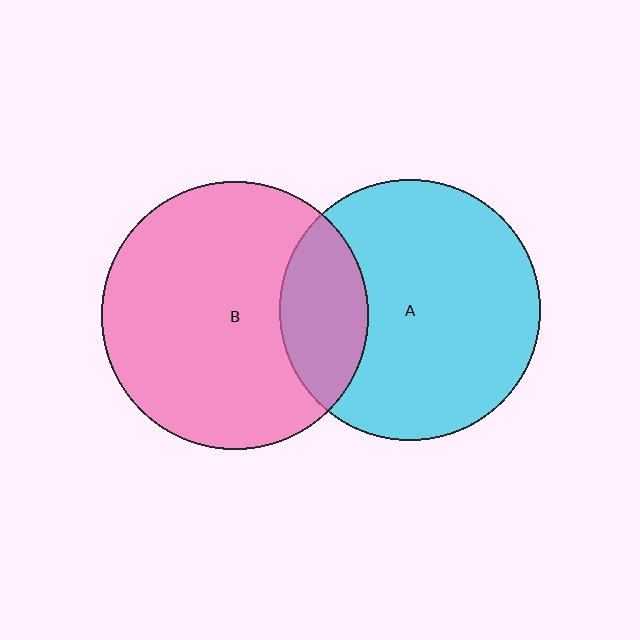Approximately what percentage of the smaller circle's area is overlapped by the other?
Approximately 25%.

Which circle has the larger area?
Circle B (pink).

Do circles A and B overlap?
Yes.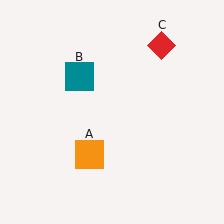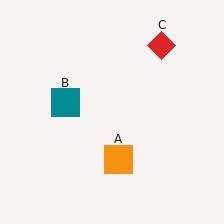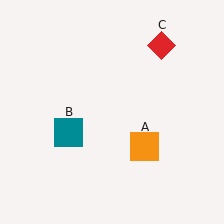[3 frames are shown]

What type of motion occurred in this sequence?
The orange square (object A), teal square (object B) rotated counterclockwise around the center of the scene.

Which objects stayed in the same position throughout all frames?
Red diamond (object C) remained stationary.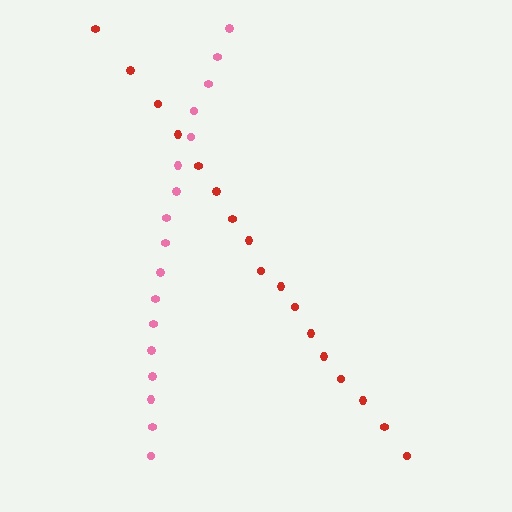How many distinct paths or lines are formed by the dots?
There are 2 distinct paths.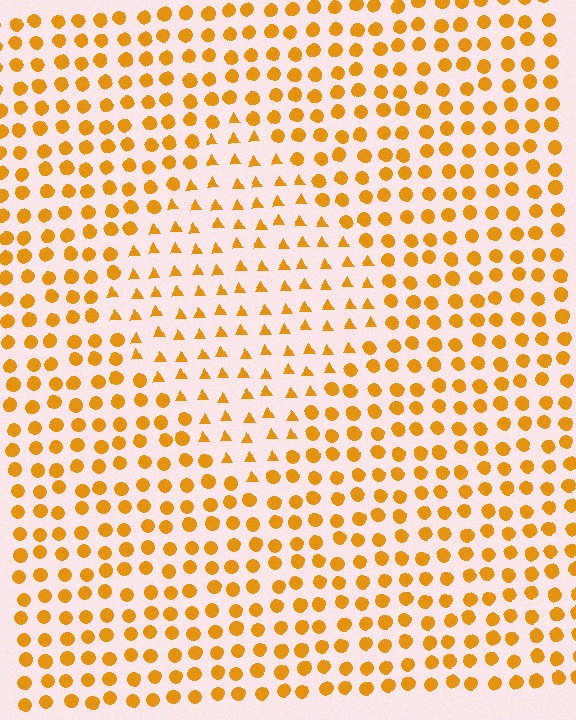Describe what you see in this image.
The image is filled with small orange elements arranged in a uniform grid. A diamond-shaped region contains triangles, while the surrounding area contains circles. The boundary is defined purely by the change in element shape.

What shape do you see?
I see a diamond.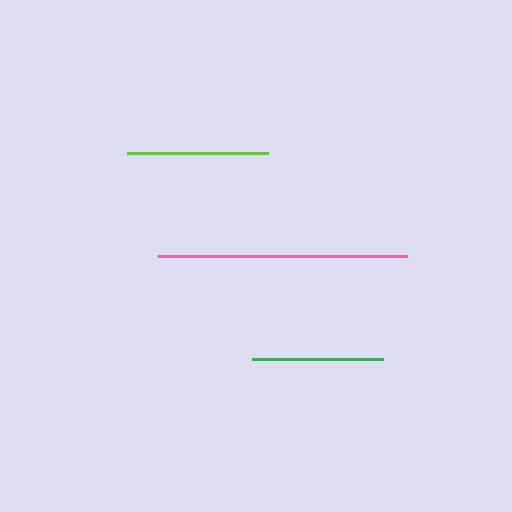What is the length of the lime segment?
The lime segment is approximately 141 pixels long.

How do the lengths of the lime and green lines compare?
The lime and green lines are approximately the same length.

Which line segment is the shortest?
The green line is the shortest at approximately 131 pixels.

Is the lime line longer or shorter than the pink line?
The pink line is longer than the lime line.